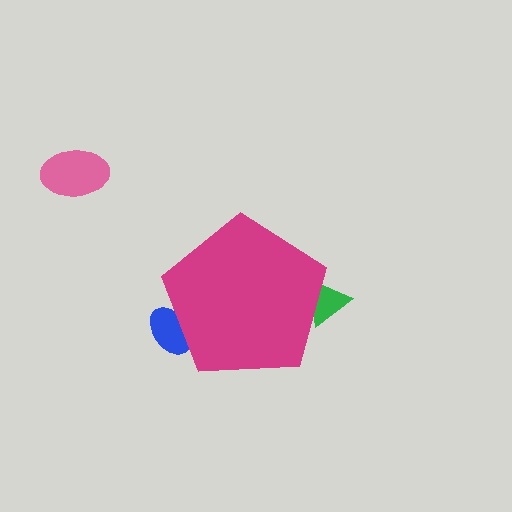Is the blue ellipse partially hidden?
Yes, the blue ellipse is partially hidden behind the magenta pentagon.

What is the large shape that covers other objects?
A magenta pentagon.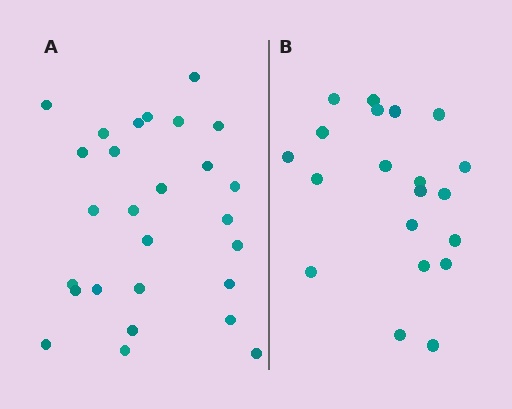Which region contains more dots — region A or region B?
Region A (the left region) has more dots.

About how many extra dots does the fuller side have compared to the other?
Region A has roughly 8 or so more dots than region B.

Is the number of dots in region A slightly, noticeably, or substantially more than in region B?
Region A has noticeably more, but not dramatically so. The ratio is roughly 1.4 to 1.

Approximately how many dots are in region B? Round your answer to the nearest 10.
About 20 dots.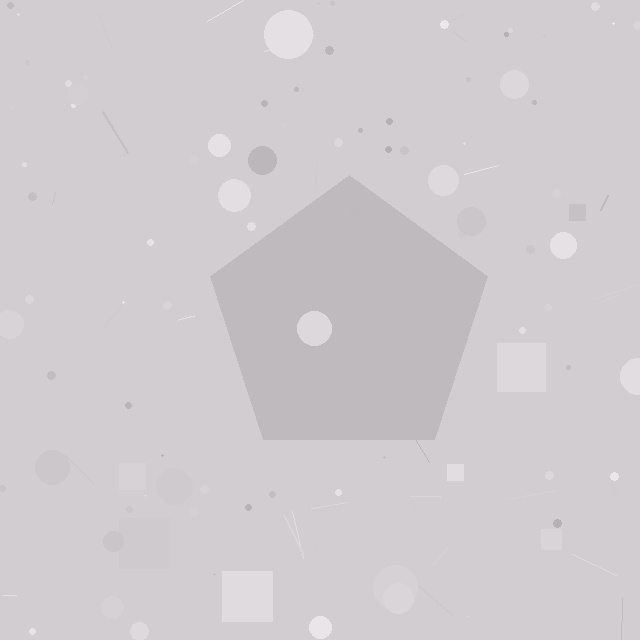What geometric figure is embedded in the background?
A pentagon is embedded in the background.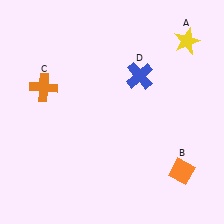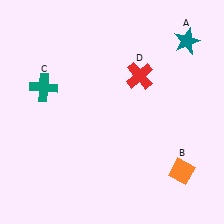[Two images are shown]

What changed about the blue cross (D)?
In Image 1, D is blue. In Image 2, it changed to red.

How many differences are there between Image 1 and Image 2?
There are 3 differences between the two images.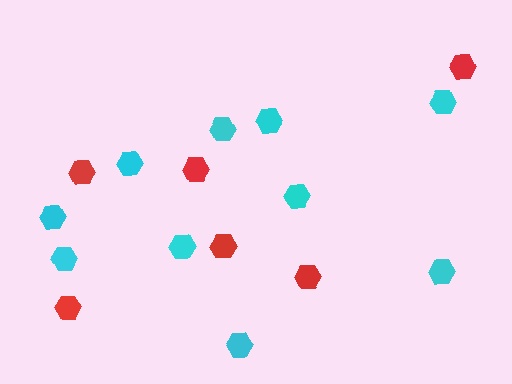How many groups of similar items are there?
There are 2 groups: one group of red hexagons (6) and one group of cyan hexagons (10).